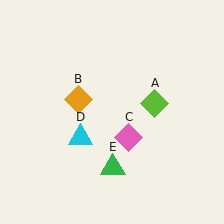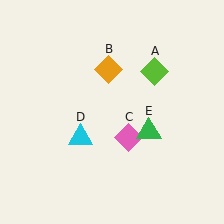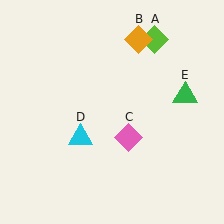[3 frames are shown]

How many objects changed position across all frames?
3 objects changed position: lime diamond (object A), orange diamond (object B), green triangle (object E).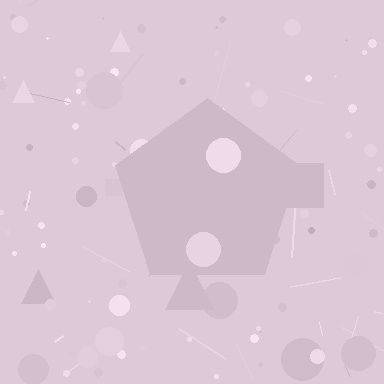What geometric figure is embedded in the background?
A pentagon is embedded in the background.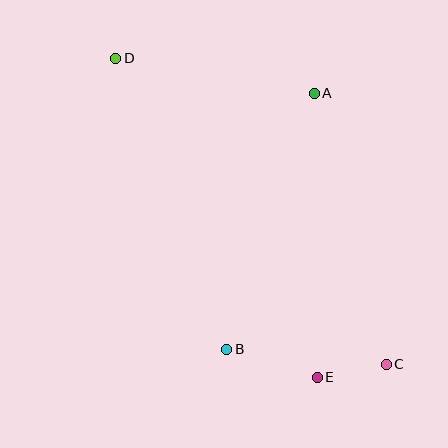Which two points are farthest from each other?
Points C and D are farthest from each other.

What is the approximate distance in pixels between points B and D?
The distance between B and D is approximately 311 pixels.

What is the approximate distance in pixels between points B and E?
The distance between B and E is approximately 95 pixels.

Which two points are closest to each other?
Points C and E are closest to each other.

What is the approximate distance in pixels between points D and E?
The distance between D and E is approximately 377 pixels.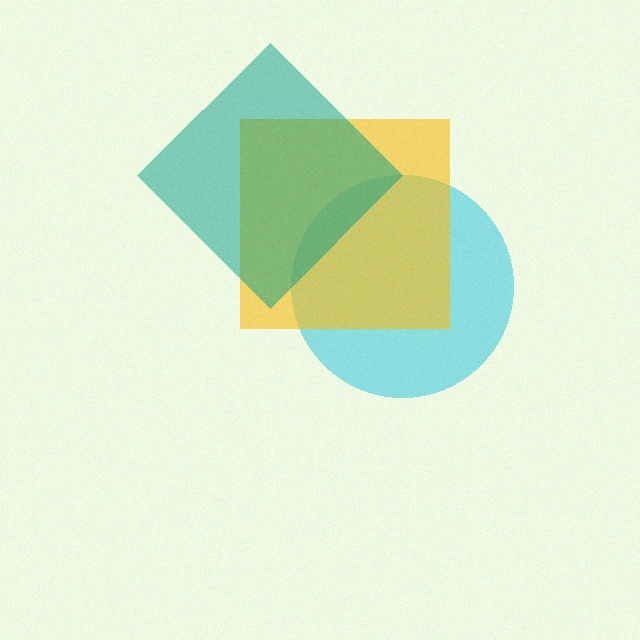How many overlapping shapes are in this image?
There are 3 overlapping shapes in the image.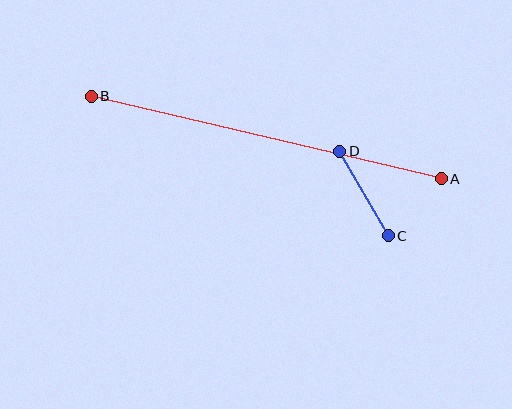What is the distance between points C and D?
The distance is approximately 97 pixels.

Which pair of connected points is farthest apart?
Points A and B are farthest apart.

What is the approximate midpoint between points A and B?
The midpoint is at approximately (266, 137) pixels.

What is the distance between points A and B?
The distance is approximately 360 pixels.